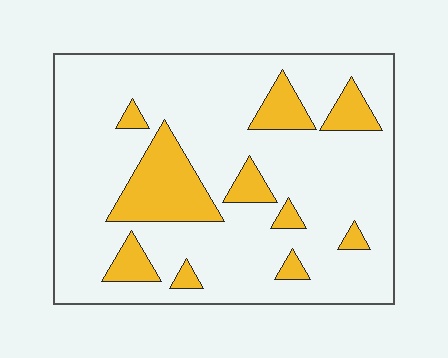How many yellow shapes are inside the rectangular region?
10.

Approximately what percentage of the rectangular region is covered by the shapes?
Approximately 20%.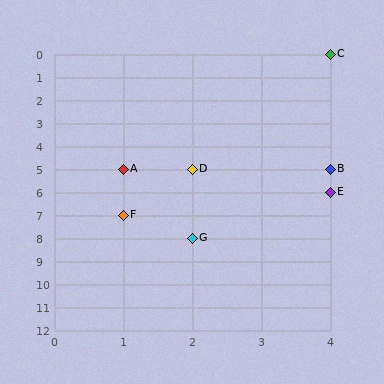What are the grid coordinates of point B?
Point B is at grid coordinates (4, 5).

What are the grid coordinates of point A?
Point A is at grid coordinates (1, 5).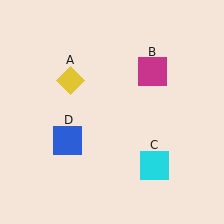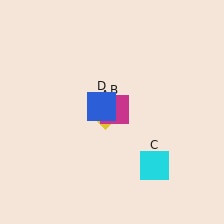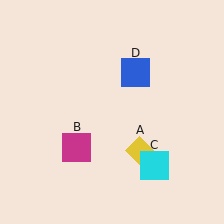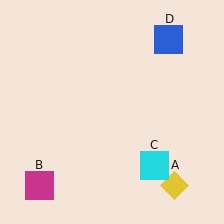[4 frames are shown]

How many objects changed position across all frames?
3 objects changed position: yellow diamond (object A), magenta square (object B), blue square (object D).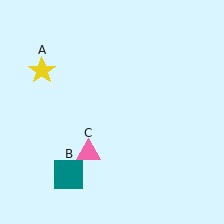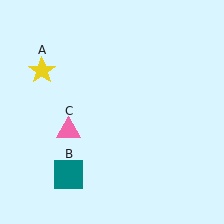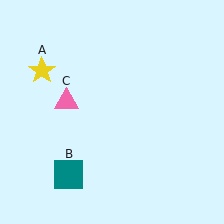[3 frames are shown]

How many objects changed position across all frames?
1 object changed position: pink triangle (object C).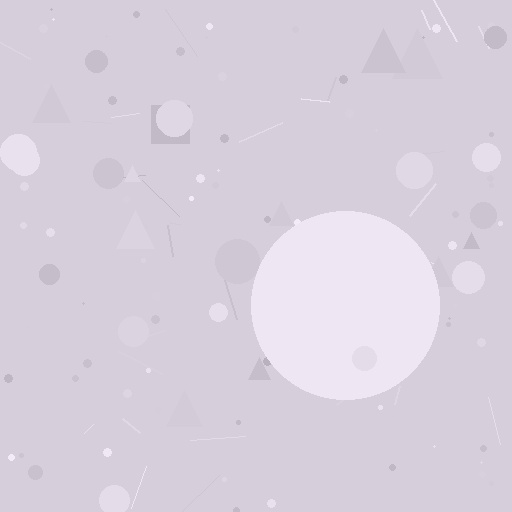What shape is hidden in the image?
A circle is hidden in the image.